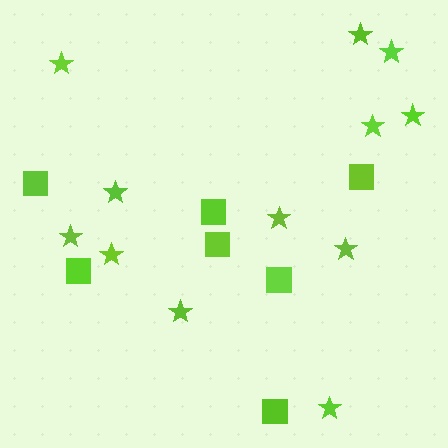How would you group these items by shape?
There are 2 groups: one group of squares (7) and one group of stars (12).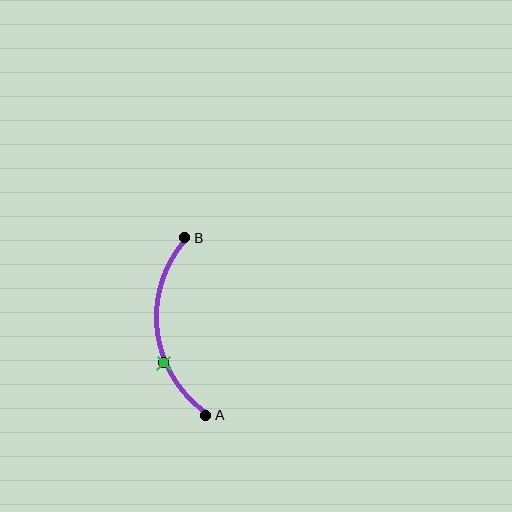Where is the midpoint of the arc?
The arc midpoint is the point on the curve farthest from the straight line joining A and B. It sits to the left of that line.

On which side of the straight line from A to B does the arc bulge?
The arc bulges to the left of the straight line connecting A and B.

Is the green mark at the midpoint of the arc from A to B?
No. The green mark lies on the arc but is closer to endpoint A. The arc midpoint would be at the point on the curve equidistant along the arc from both A and B.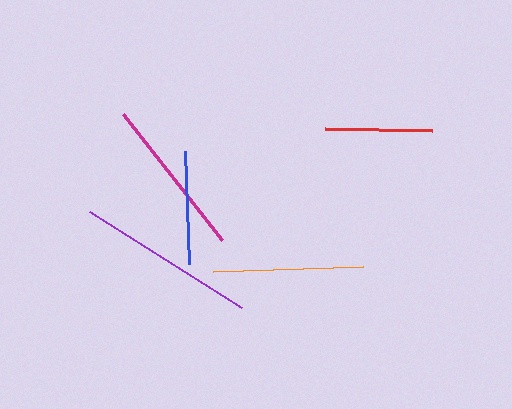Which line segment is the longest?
The purple line is the longest at approximately 180 pixels.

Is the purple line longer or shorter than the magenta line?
The purple line is longer than the magenta line.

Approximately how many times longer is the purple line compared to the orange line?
The purple line is approximately 1.2 times the length of the orange line.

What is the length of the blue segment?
The blue segment is approximately 112 pixels long.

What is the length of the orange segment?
The orange segment is approximately 150 pixels long.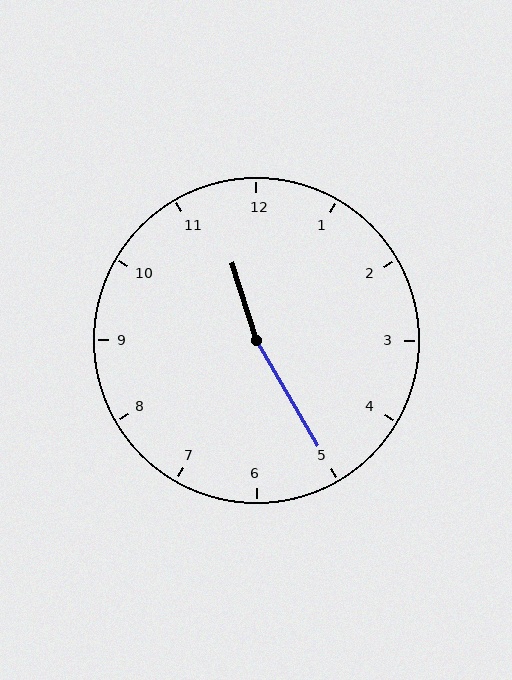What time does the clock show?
11:25.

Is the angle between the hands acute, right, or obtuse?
It is obtuse.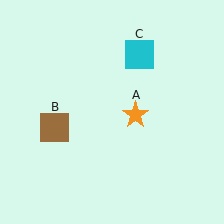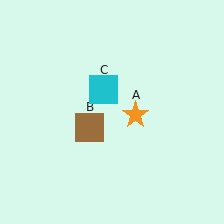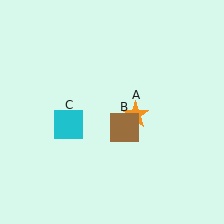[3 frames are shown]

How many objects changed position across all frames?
2 objects changed position: brown square (object B), cyan square (object C).